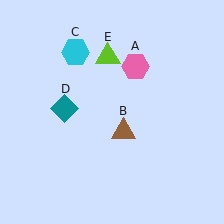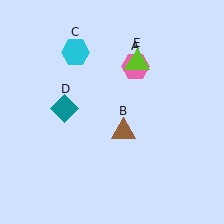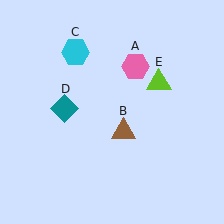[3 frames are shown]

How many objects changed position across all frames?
1 object changed position: lime triangle (object E).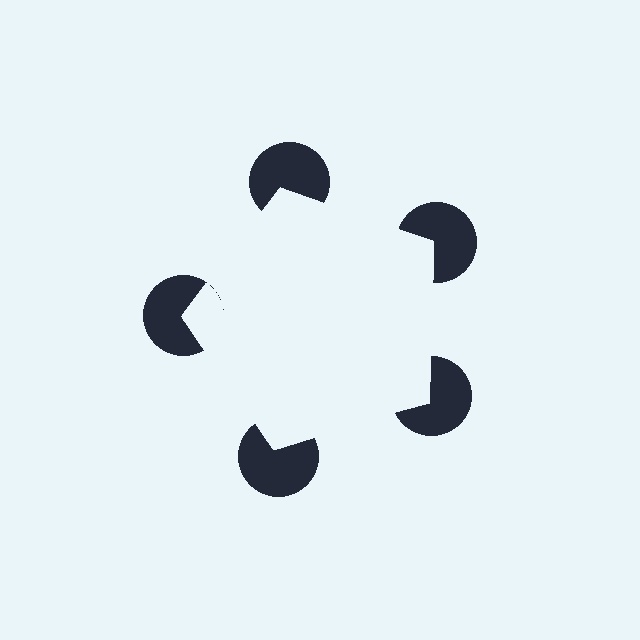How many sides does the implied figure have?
5 sides.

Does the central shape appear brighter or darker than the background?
It typically appears slightly brighter than the background, even though no actual brightness change is drawn.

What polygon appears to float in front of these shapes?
An illusory pentagon — its edges are inferred from the aligned wedge cuts in the pac-man discs, not physically drawn.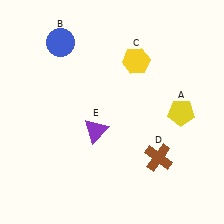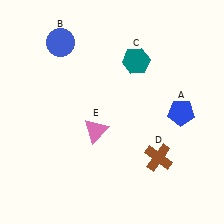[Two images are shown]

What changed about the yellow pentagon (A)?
In Image 1, A is yellow. In Image 2, it changed to blue.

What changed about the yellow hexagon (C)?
In Image 1, C is yellow. In Image 2, it changed to teal.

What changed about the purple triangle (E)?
In Image 1, E is purple. In Image 2, it changed to pink.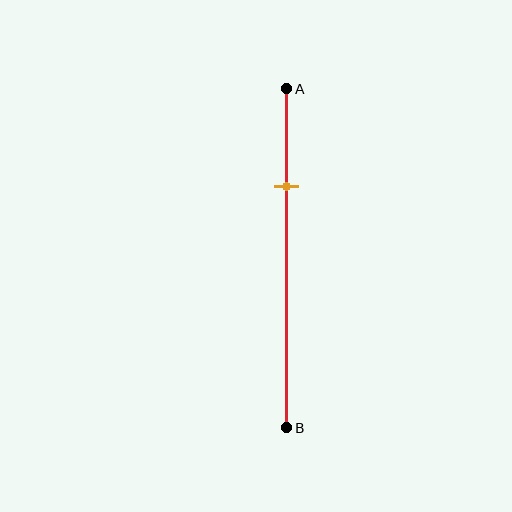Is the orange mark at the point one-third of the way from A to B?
No, the mark is at about 30% from A, not at the 33% one-third point.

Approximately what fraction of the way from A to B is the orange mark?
The orange mark is approximately 30% of the way from A to B.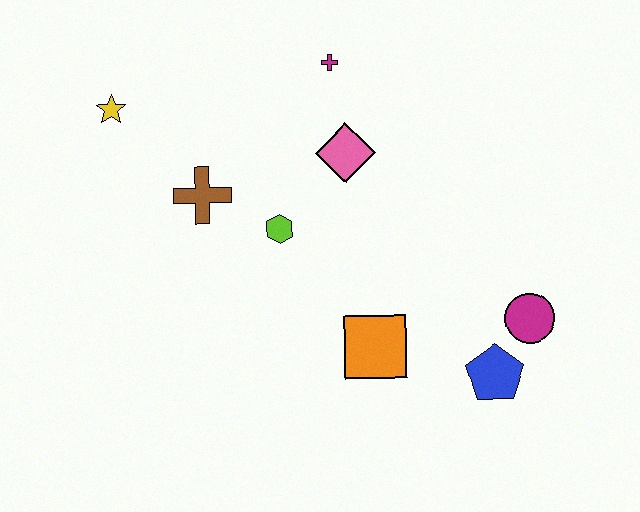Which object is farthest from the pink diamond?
The blue pentagon is farthest from the pink diamond.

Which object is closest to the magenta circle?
The blue pentagon is closest to the magenta circle.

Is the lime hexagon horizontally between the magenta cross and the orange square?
No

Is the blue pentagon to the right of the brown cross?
Yes